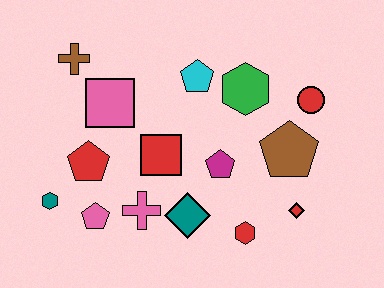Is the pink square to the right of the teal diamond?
No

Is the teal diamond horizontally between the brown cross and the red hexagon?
Yes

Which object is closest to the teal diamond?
The pink cross is closest to the teal diamond.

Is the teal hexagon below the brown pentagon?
Yes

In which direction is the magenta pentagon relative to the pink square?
The magenta pentagon is to the right of the pink square.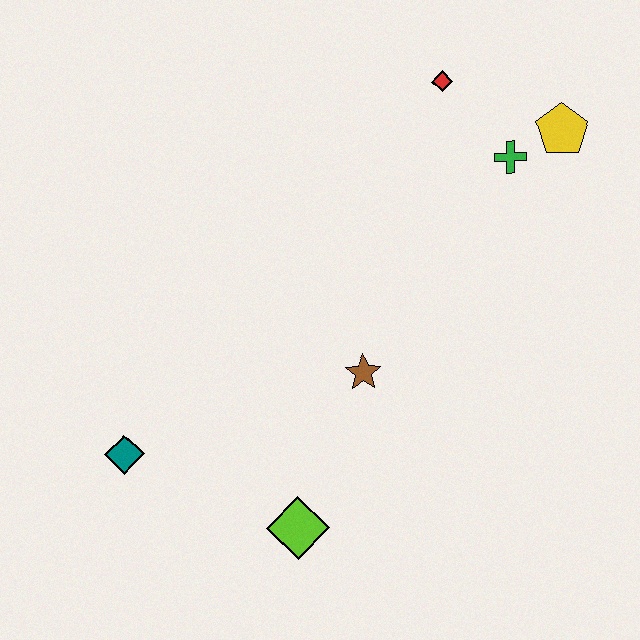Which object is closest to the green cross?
The yellow pentagon is closest to the green cross.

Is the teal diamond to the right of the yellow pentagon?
No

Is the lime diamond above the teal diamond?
No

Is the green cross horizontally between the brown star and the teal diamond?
No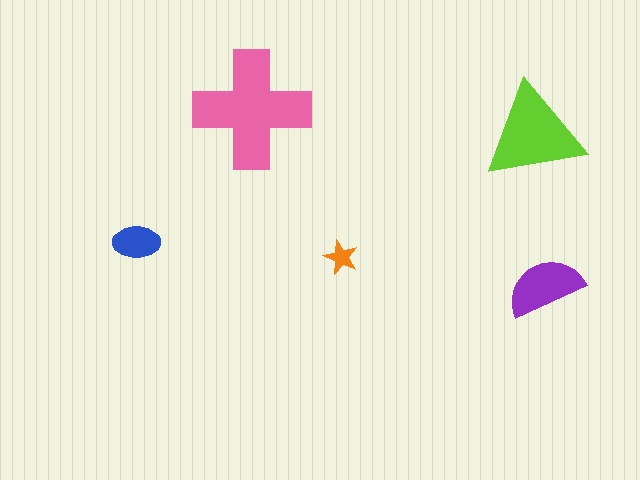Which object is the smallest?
The orange star.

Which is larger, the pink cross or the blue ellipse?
The pink cross.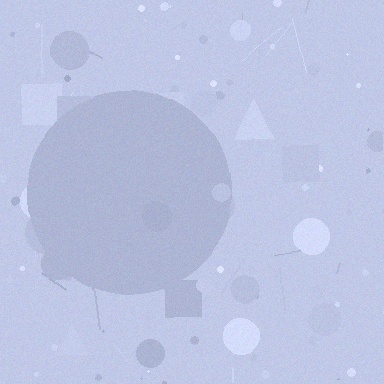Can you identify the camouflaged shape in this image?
The camouflaged shape is a circle.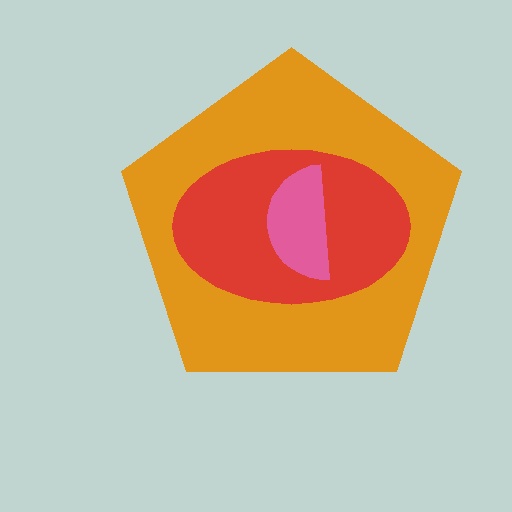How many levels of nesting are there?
3.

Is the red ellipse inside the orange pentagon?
Yes.